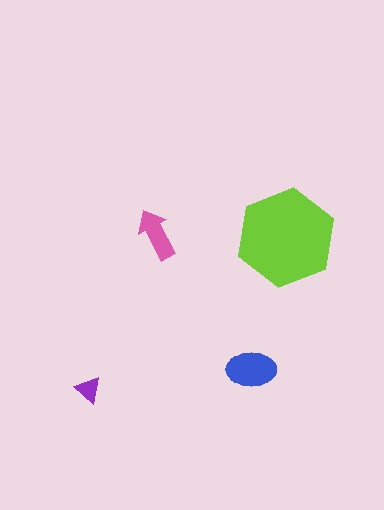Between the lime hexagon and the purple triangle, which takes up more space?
The lime hexagon.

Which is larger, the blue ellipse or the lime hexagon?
The lime hexagon.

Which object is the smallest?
The purple triangle.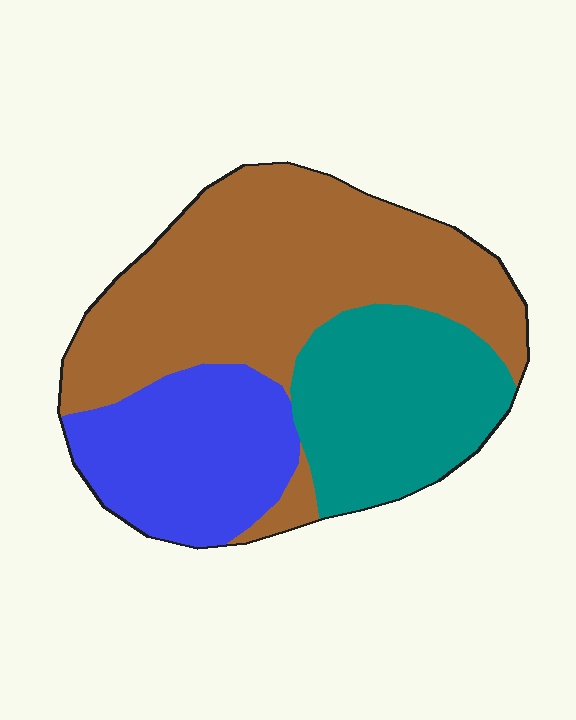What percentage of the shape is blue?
Blue covers around 25% of the shape.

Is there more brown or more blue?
Brown.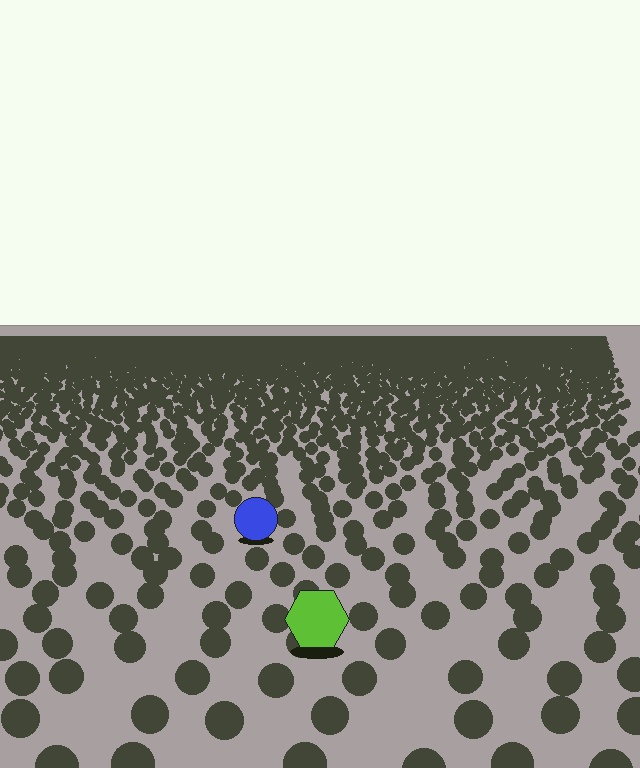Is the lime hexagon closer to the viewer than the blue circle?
Yes. The lime hexagon is closer — you can tell from the texture gradient: the ground texture is coarser near it.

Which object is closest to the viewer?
The lime hexagon is closest. The texture marks near it are larger and more spread out.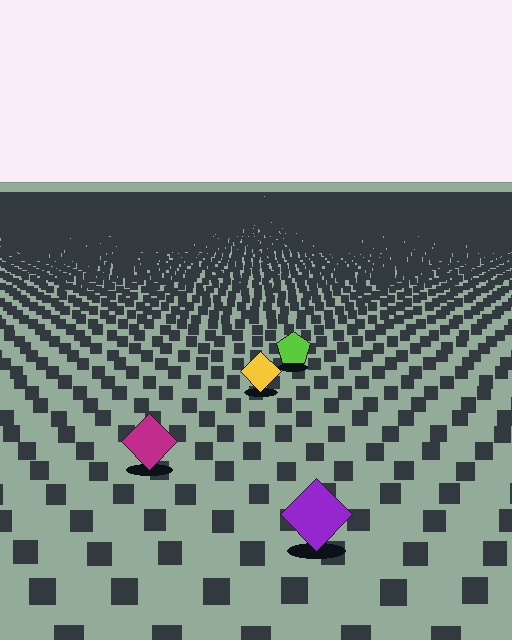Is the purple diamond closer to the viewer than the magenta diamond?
Yes. The purple diamond is closer — you can tell from the texture gradient: the ground texture is coarser near it.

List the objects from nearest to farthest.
From nearest to farthest: the purple diamond, the magenta diamond, the yellow diamond, the lime pentagon.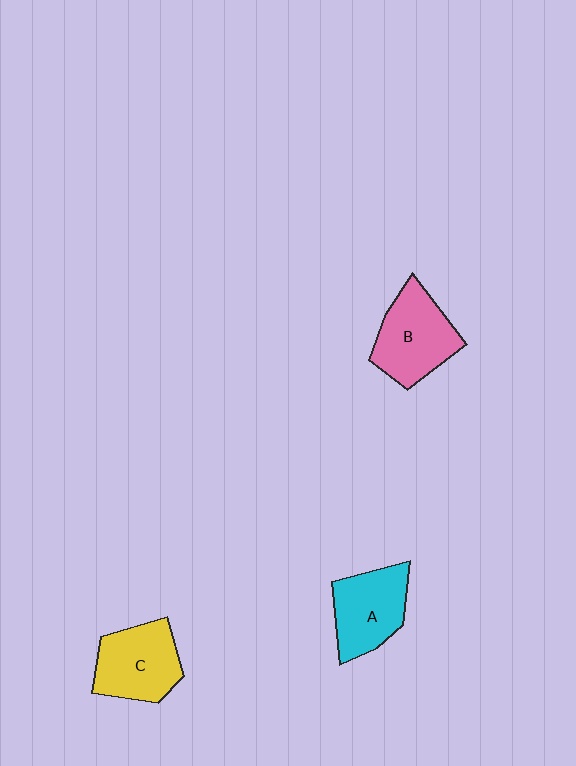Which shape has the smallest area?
Shape A (cyan).